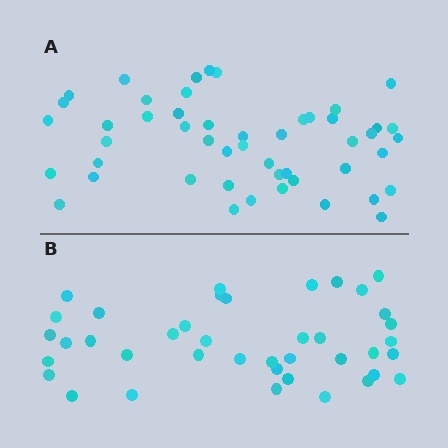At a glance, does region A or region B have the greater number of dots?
Region A (the top region) has more dots.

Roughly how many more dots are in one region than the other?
Region A has roughly 8 or so more dots than region B.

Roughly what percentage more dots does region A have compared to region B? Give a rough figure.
About 20% more.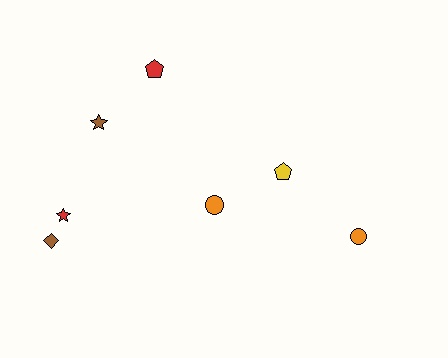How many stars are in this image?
There are 2 stars.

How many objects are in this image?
There are 7 objects.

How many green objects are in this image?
There are no green objects.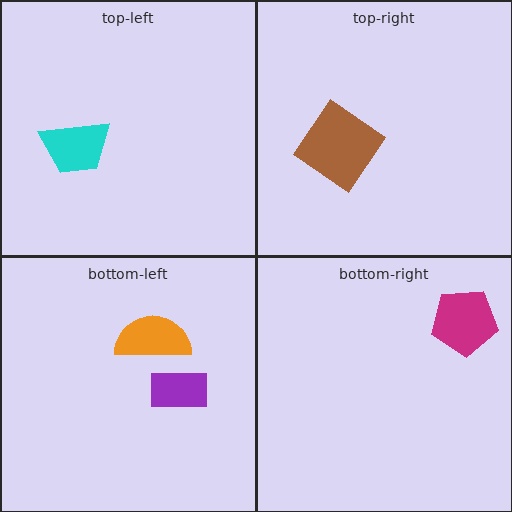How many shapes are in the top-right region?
1.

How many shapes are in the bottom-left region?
2.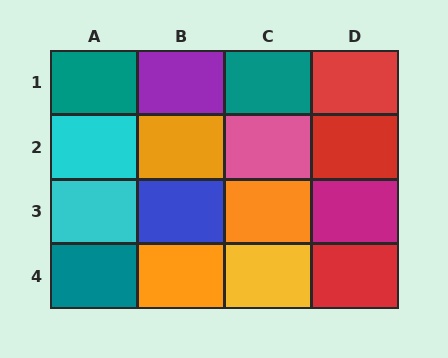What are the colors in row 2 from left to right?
Cyan, orange, pink, red.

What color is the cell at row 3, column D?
Magenta.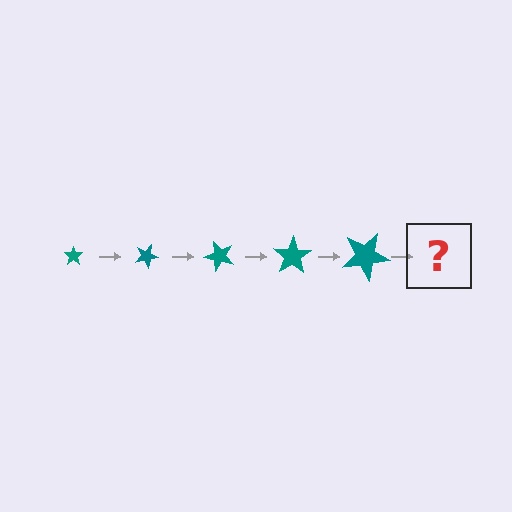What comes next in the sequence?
The next element should be a star, larger than the previous one and rotated 125 degrees from the start.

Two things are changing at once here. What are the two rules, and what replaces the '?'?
The two rules are that the star grows larger each step and it rotates 25 degrees each step. The '?' should be a star, larger than the previous one and rotated 125 degrees from the start.